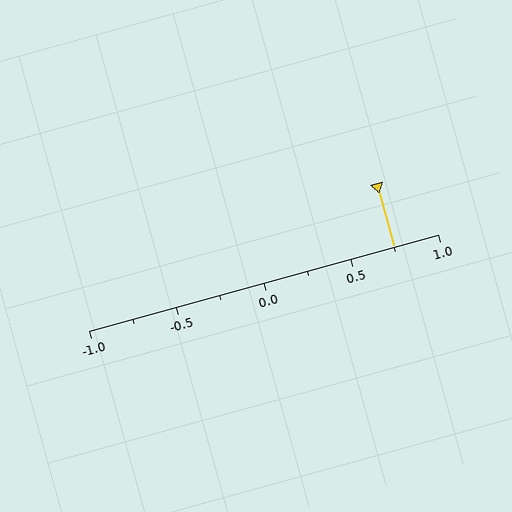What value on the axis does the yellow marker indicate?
The marker indicates approximately 0.75.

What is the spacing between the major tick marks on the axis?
The major ticks are spaced 0.5 apart.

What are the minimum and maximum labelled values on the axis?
The axis runs from -1.0 to 1.0.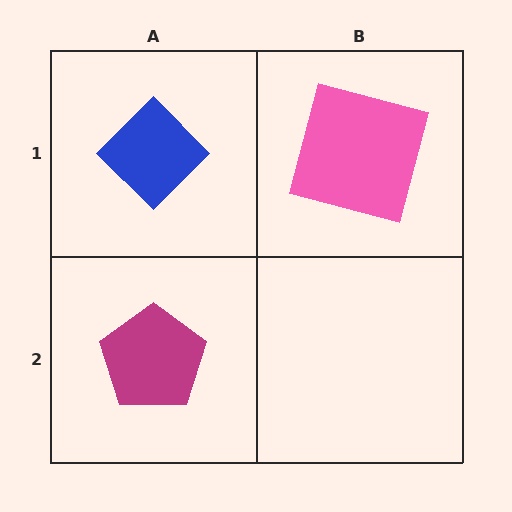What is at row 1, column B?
A pink square.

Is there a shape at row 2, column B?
No, that cell is empty.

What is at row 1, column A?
A blue diamond.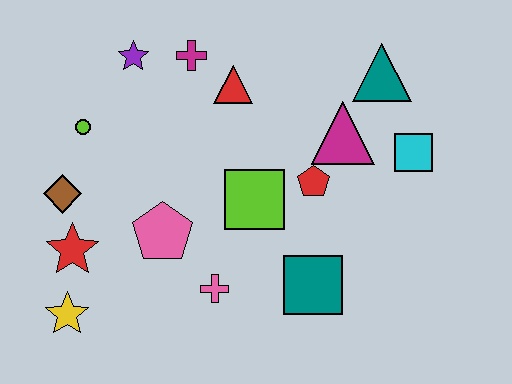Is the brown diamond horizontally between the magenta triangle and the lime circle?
No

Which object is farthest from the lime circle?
The cyan square is farthest from the lime circle.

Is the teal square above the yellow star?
Yes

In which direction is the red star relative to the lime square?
The red star is to the left of the lime square.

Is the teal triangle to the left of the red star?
No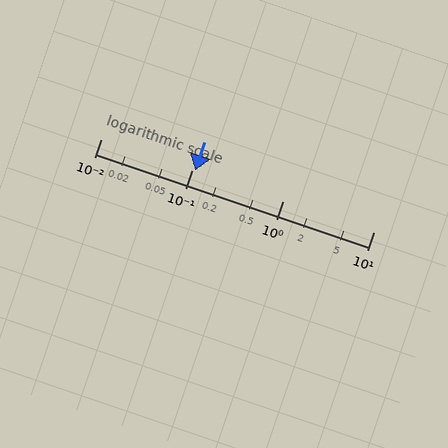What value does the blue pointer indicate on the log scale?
The pointer indicates approximately 0.11.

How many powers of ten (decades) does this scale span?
The scale spans 3 decades, from 0.01 to 10.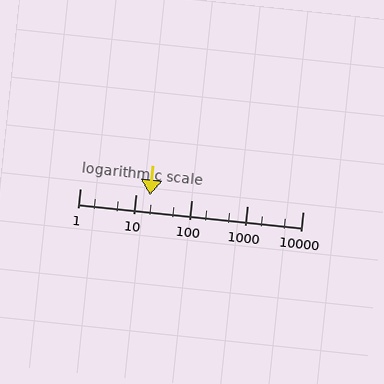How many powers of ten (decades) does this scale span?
The scale spans 4 decades, from 1 to 10000.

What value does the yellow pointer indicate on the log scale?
The pointer indicates approximately 18.